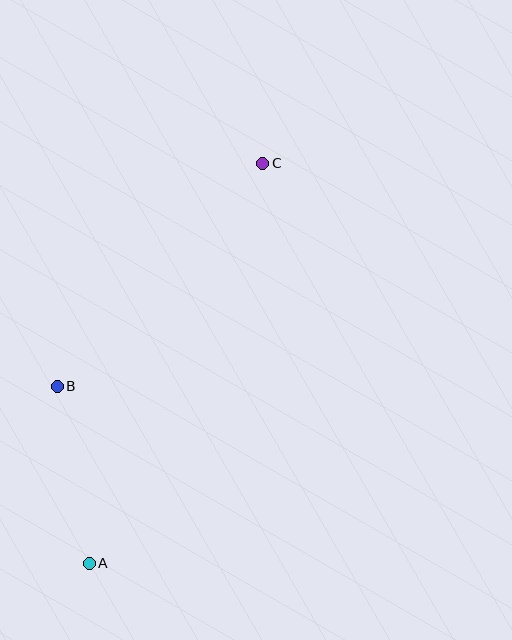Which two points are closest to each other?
Points A and B are closest to each other.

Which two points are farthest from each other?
Points A and C are farthest from each other.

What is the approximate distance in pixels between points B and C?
The distance between B and C is approximately 304 pixels.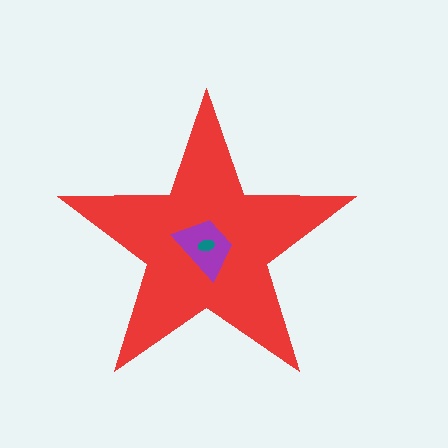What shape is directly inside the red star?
The purple trapezoid.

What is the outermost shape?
The red star.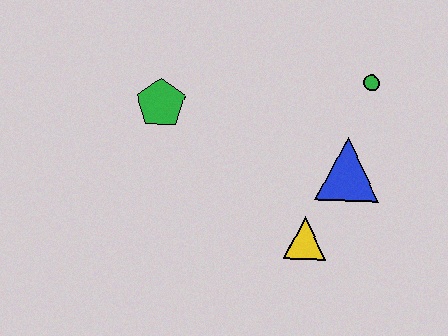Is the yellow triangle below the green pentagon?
Yes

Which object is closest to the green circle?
The blue triangle is closest to the green circle.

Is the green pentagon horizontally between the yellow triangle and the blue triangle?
No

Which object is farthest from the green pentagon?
The green circle is farthest from the green pentagon.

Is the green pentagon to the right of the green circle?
No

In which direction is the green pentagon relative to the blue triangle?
The green pentagon is to the left of the blue triangle.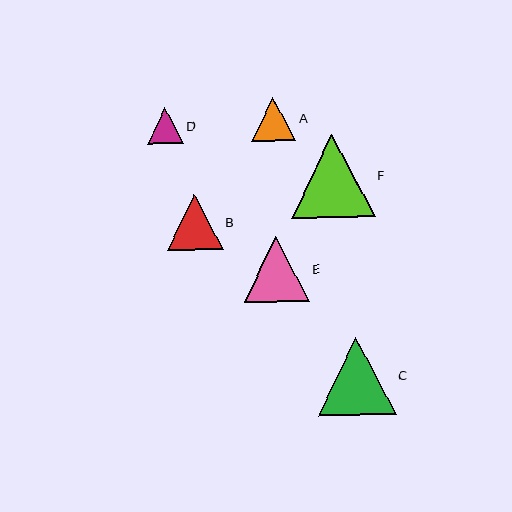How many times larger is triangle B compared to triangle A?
Triangle B is approximately 1.3 times the size of triangle A.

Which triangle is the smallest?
Triangle D is the smallest with a size of approximately 36 pixels.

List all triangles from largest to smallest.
From largest to smallest: F, C, E, B, A, D.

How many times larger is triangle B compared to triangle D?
Triangle B is approximately 1.6 times the size of triangle D.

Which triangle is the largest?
Triangle F is the largest with a size of approximately 84 pixels.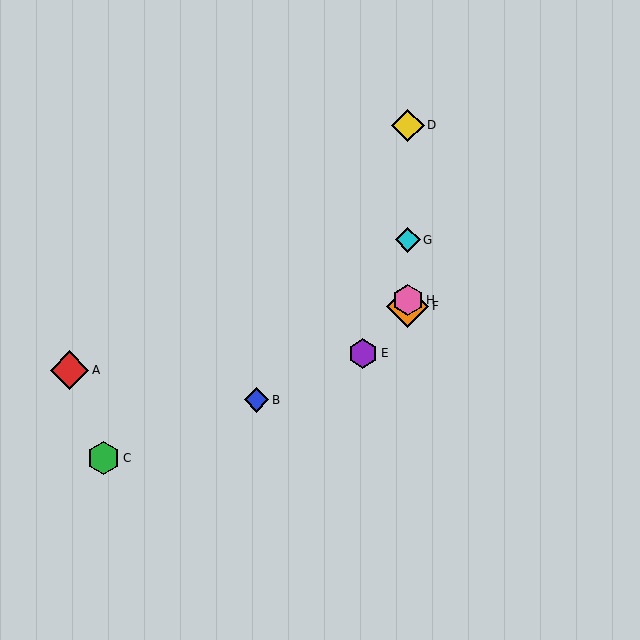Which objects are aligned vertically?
Objects D, F, G, H are aligned vertically.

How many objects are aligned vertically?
4 objects (D, F, G, H) are aligned vertically.